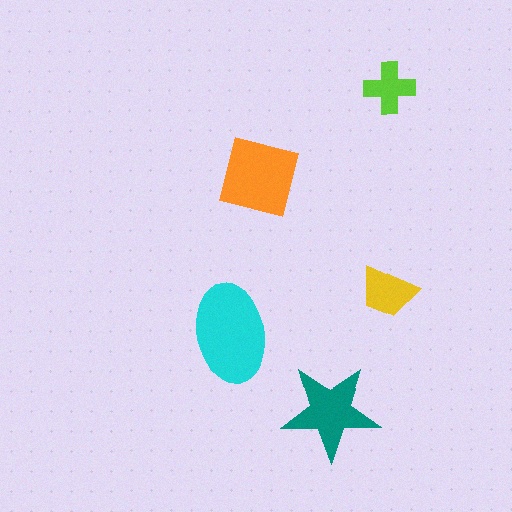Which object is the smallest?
The lime cross.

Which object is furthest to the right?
The lime cross is rightmost.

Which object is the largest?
The cyan ellipse.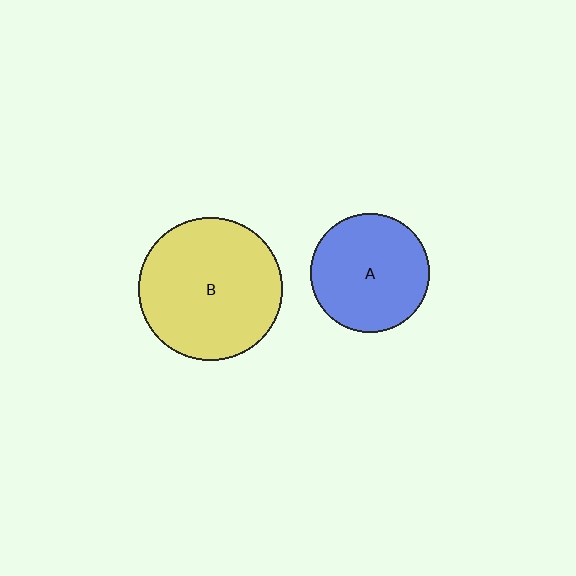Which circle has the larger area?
Circle B (yellow).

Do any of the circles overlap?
No, none of the circles overlap.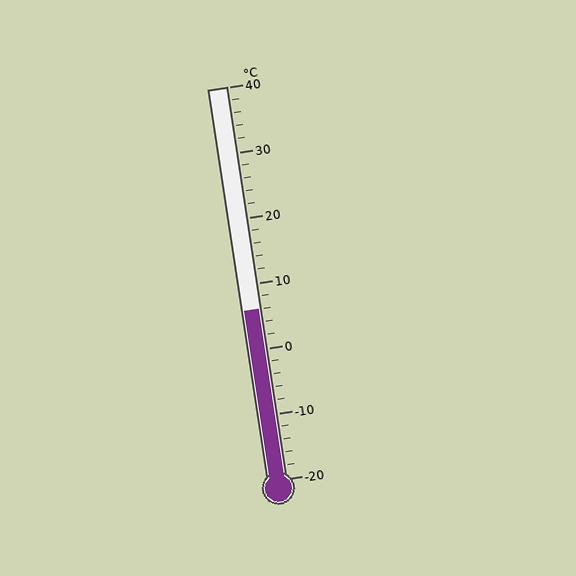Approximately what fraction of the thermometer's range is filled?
The thermometer is filled to approximately 45% of its range.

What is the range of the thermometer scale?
The thermometer scale ranges from -20°C to 40°C.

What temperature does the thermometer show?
The thermometer shows approximately 6°C.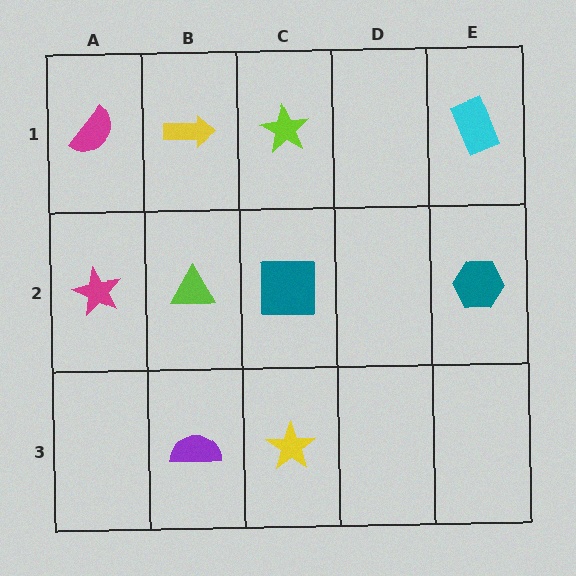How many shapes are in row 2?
4 shapes.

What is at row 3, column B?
A purple semicircle.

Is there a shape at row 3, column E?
No, that cell is empty.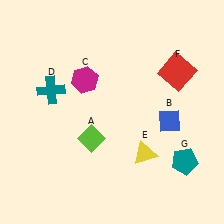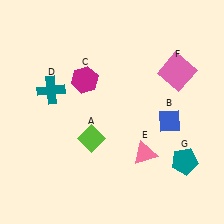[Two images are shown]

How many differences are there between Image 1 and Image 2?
There are 2 differences between the two images.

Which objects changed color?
E changed from yellow to pink. F changed from red to pink.